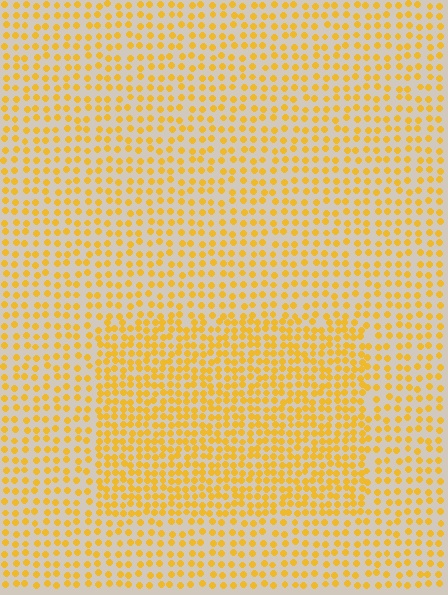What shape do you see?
I see a rectangle.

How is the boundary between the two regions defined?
The boundary is defined by a change in element density (approximately 1.7x ratio). All elements are the same color, size, and shape.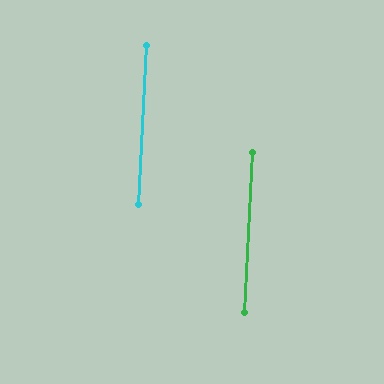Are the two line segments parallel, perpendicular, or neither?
Parallel — their directions differ by only 0.1°.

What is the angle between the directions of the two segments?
Approximately 0 degrees.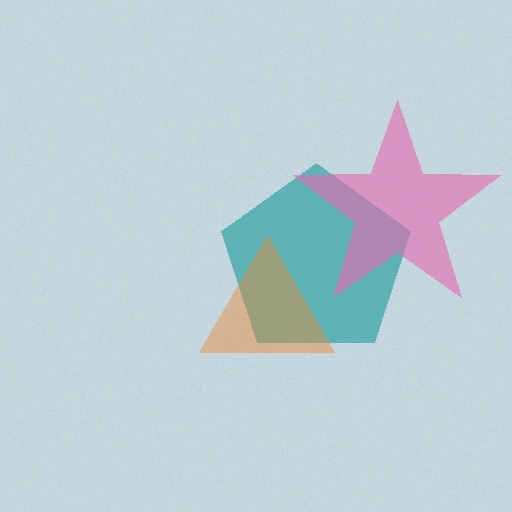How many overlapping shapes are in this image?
There are 3 overlapping shapes in the image.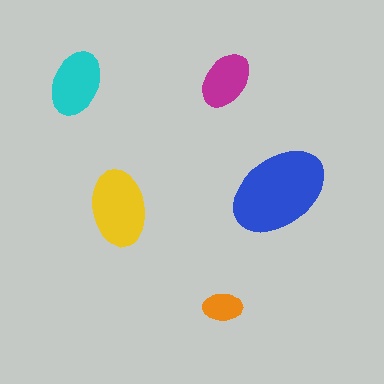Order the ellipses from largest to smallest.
the blue one, the yellow one, the cyan one, the magenta one, the orange one.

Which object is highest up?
The magenta ellipse is topmost.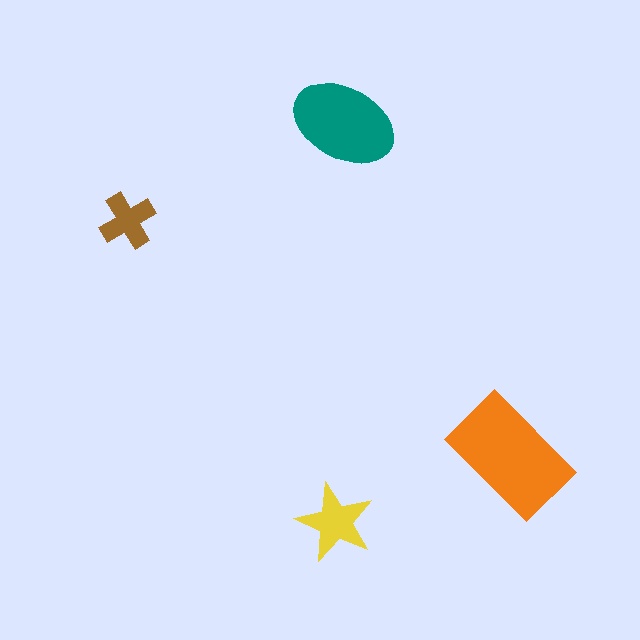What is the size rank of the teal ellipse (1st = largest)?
2nd.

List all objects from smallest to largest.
The brown cross, the yellow star, the teal ellipse, the orange rectangle.